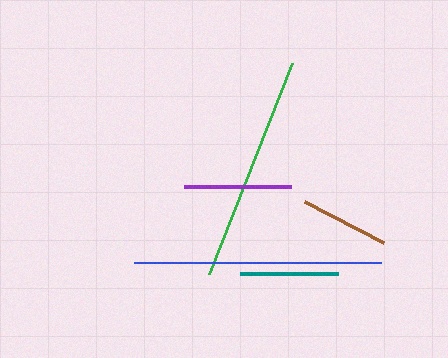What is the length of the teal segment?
The teal segment is approximately 98 pixels long.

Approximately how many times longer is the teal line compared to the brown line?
The teal line is approximately 1.1 times the length of the brown line.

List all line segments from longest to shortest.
From longest to shortest: blue, green, purple, teal, brown.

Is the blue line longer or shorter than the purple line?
The blue line is longer than the purple line.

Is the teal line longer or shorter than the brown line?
The teal line is longer than the brown line.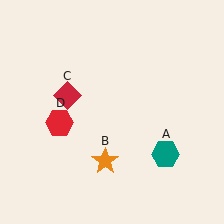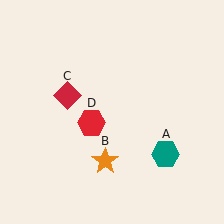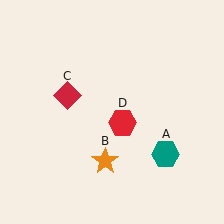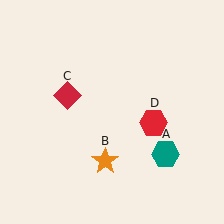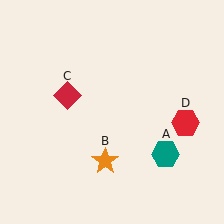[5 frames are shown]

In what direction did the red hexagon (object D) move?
The red hexagon (object D) moved right.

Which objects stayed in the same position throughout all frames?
Teal hexagon (object A) and orange star (object B) and red diamond (object C) remained stationary.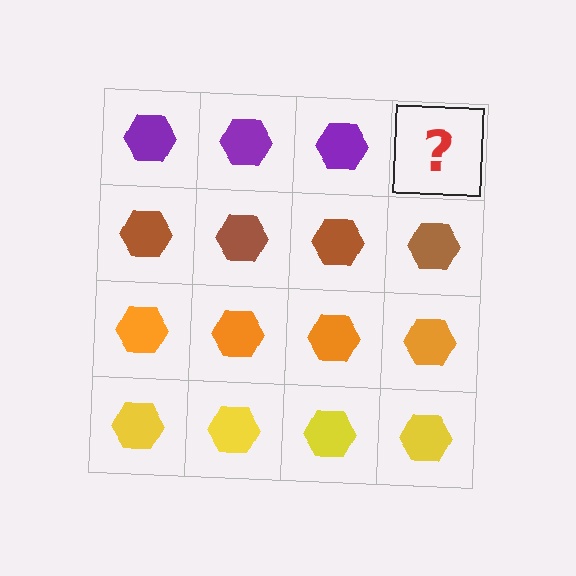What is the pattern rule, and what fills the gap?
The rule is that each row has a consistent color. The gap should be filled with a purple hexagon.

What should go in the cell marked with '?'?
The missing cell should contain a purple hexagon.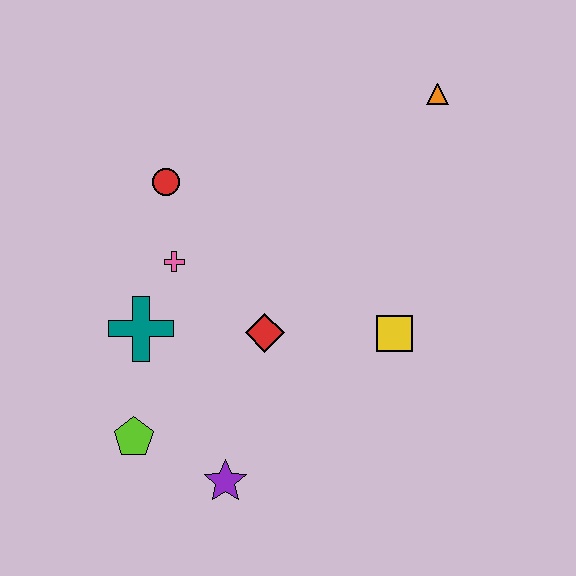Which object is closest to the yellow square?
The red diamond is closest to the yellow square.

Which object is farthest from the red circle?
The purple star is farthest from the red circle.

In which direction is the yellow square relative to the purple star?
The yellow square is to the right of the purple star.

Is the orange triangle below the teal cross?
No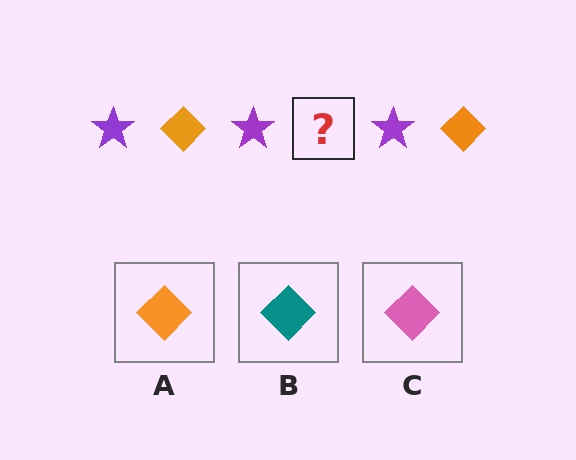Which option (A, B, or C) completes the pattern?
A.